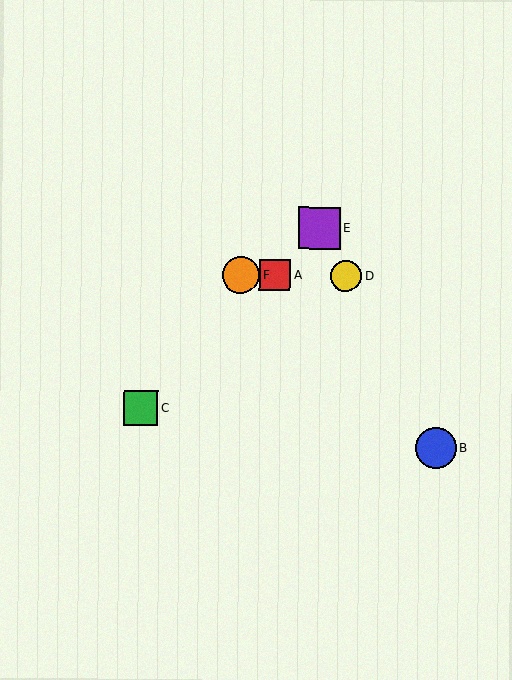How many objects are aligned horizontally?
3 objects (A, D, F) are aligned horizontally.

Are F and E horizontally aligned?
No, F is at y≈275 and E is at y≈228.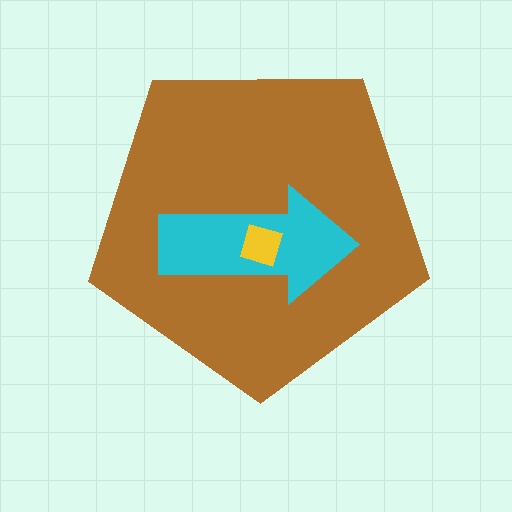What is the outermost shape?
The brown pentagon.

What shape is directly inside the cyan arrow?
The yellow diamond.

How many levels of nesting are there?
3.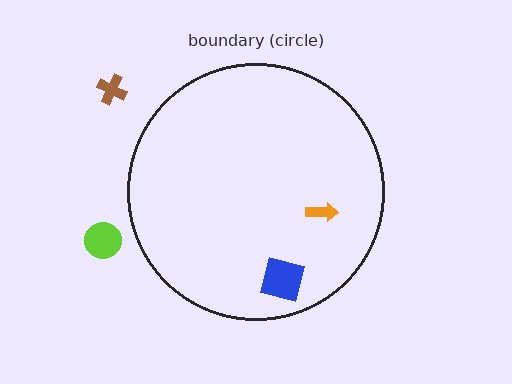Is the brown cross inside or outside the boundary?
Outside.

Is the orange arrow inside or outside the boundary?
Inside.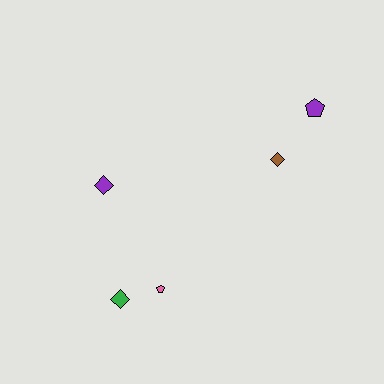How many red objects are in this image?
There are no red objects.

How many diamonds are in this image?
There are 3 diamonds.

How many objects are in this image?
There are 5 objects.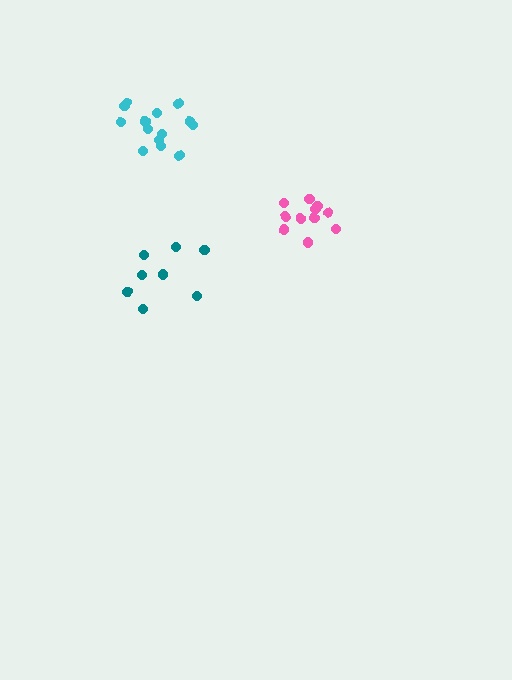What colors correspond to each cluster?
The clusters are colored: teal, pink, cyan.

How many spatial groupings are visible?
There are 3 spatial groupings.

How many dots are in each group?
Group 1: 8 dots, Group 2: 11 dots, Group 3: 14 dots (33 total).